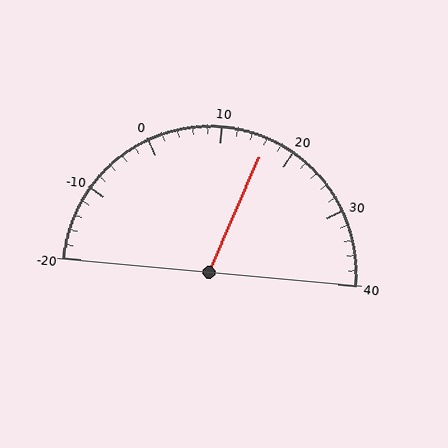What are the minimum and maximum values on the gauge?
The gauge ranges from -20 to 40.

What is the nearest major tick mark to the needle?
The nearest major tick mark is 20.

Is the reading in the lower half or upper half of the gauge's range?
The reading is in the upper half of the range (-20 to 40).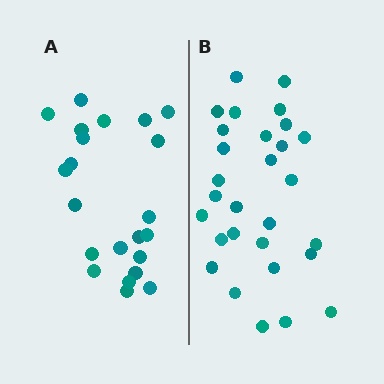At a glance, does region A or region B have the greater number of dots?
Region B (the right region) has more dots.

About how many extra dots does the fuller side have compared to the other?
Region B has roughly 8 or so more dots than region A.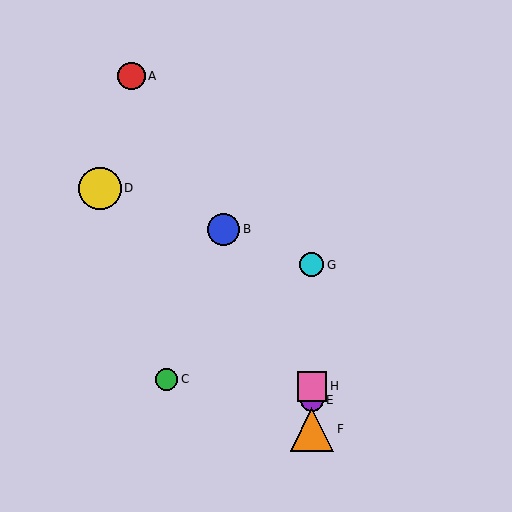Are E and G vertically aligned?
Yes, both are at x≈312.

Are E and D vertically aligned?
No, E is at x≈312 and D is at x≈100.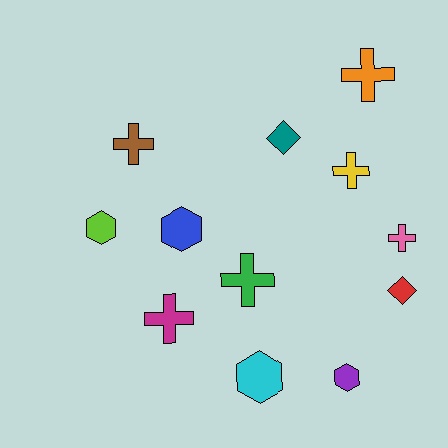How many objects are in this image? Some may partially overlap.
There are 12 objects.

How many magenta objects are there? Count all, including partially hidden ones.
There is 1 magenta object.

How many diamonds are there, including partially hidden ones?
There are 2 diamonds.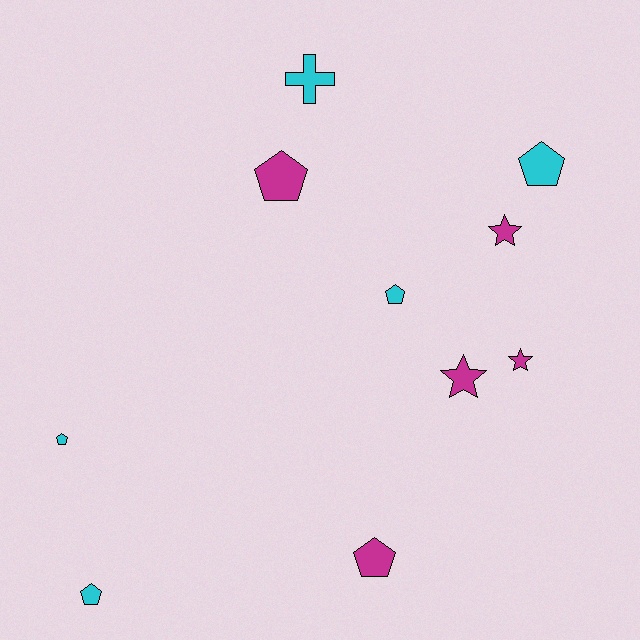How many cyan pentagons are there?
There are 4 cyan pentagons.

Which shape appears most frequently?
Pentagon, with 6 objects.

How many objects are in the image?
There are 10 objects.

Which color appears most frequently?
Cyan, with 5 objects.